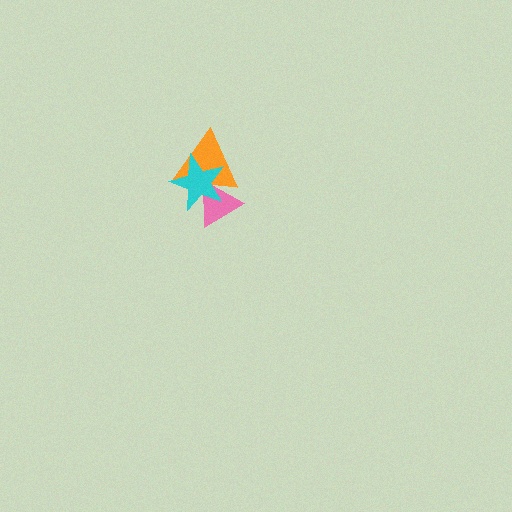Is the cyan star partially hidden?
No, no other shape covers it.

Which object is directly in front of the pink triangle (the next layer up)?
The orange triangle is directly in front of the pink triangle.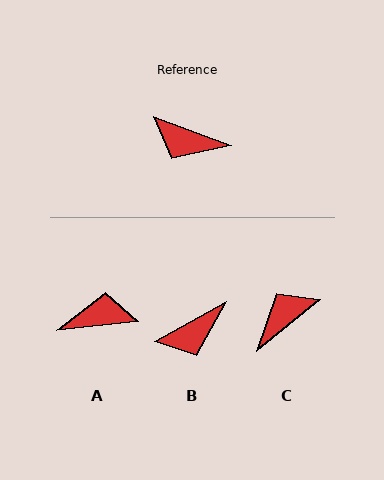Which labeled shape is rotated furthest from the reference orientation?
A, about 154 degrees away.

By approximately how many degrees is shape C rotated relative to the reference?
Approximately 121 degrees clockwise.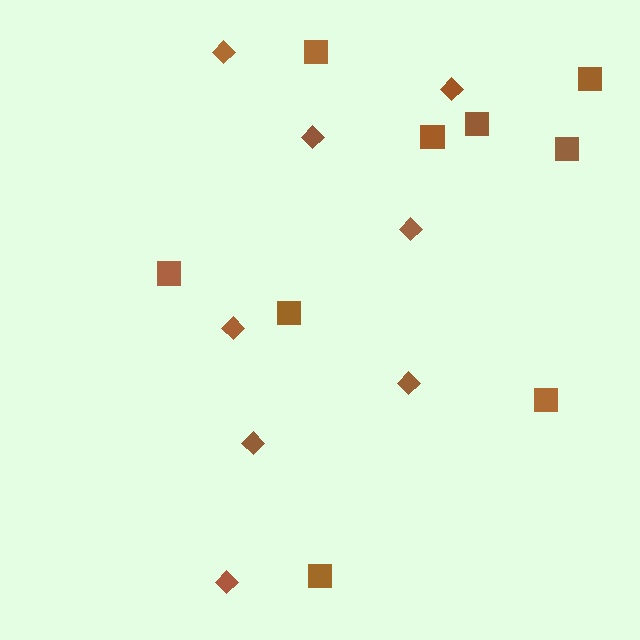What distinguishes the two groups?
There are 2 groups: one group of diamonds (8) and one group of squares (9).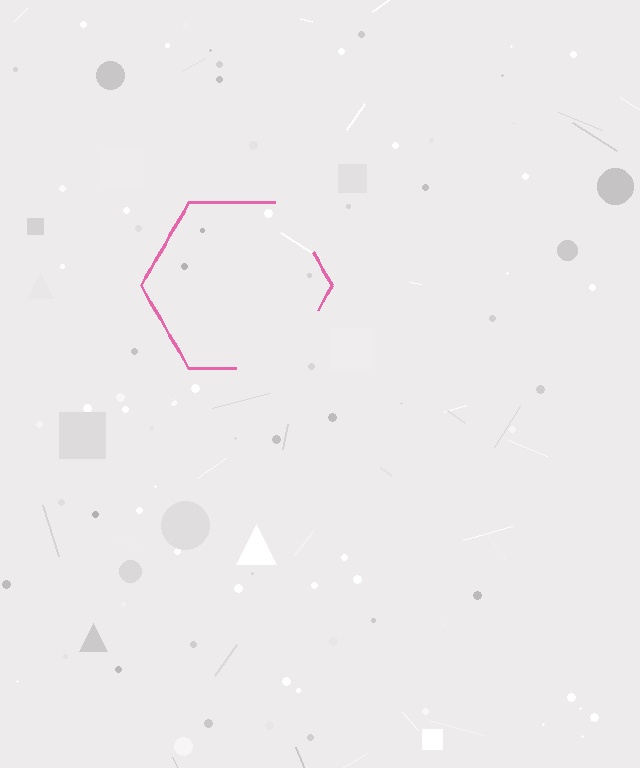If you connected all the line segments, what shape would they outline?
They would outline a hexagon.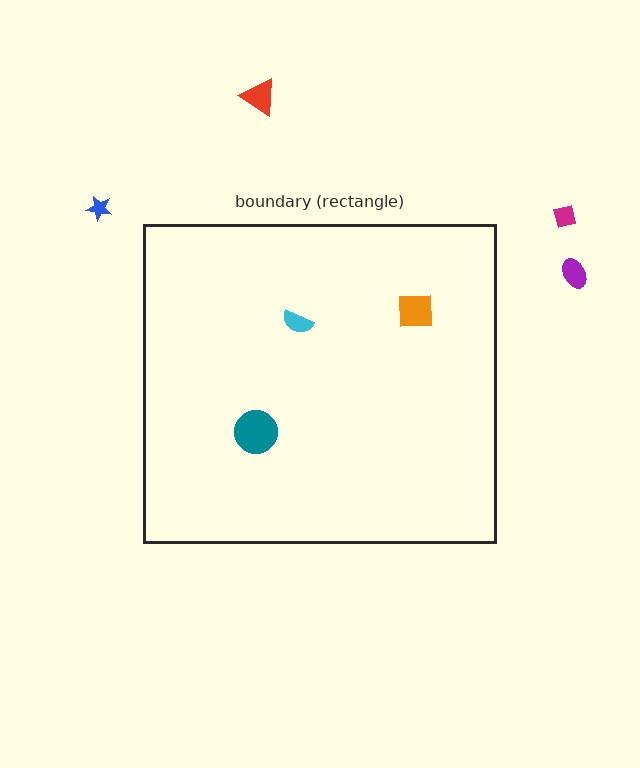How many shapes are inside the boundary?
3 inside, 4 outside.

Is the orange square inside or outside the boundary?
Inside.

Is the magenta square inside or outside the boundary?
Outside.